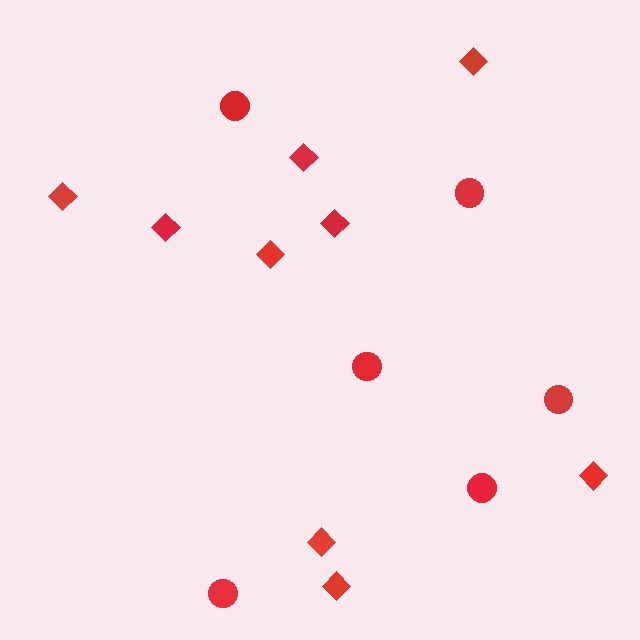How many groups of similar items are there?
There are 2 groups: one group of diamonds (9) and one group of circles (6).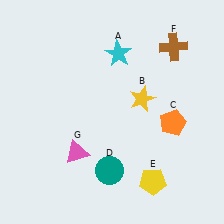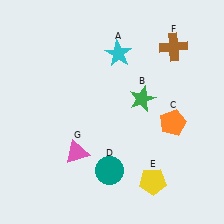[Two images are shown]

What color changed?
The star (B) changed from yellow in Image 1 to green in Image 2.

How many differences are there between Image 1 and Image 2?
There is 1 difference between the two images.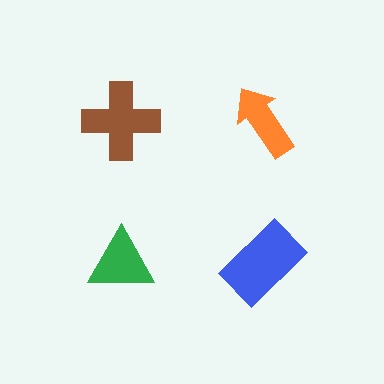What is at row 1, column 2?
An orange arrow.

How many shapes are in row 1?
2 shapes.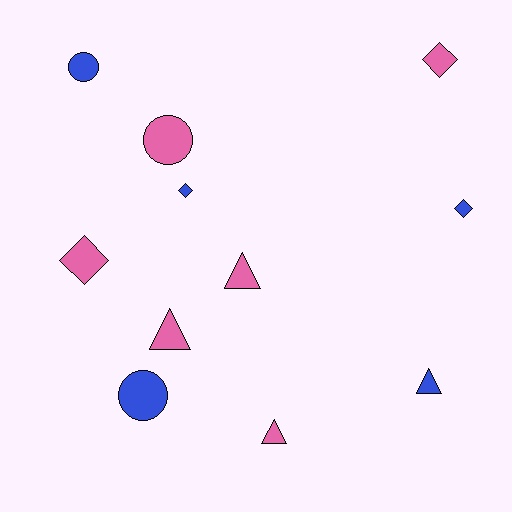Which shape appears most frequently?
Triangle, with 4 objects.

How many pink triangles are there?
There are 3 pink triangles.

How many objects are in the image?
There are 11 objects.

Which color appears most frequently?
Pink, with 6 objects.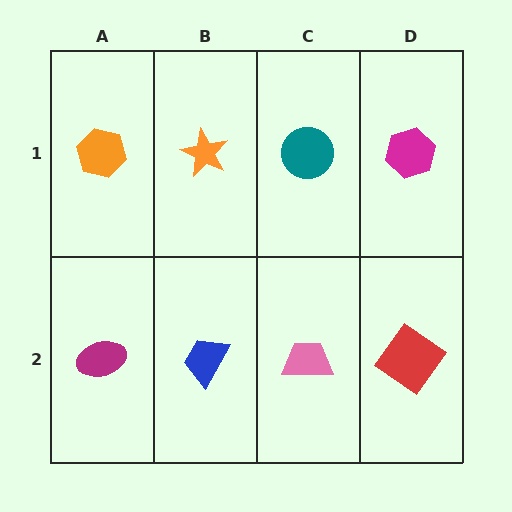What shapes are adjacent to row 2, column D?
A magenta hexagon (row 1, column D), a pink trapezoid (row 2, column C).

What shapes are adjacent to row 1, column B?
A blue trapezoid (row 2, column B), an orange hexagon (row 1, column A), a teal circle (row 1, column C).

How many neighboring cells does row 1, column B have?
3.